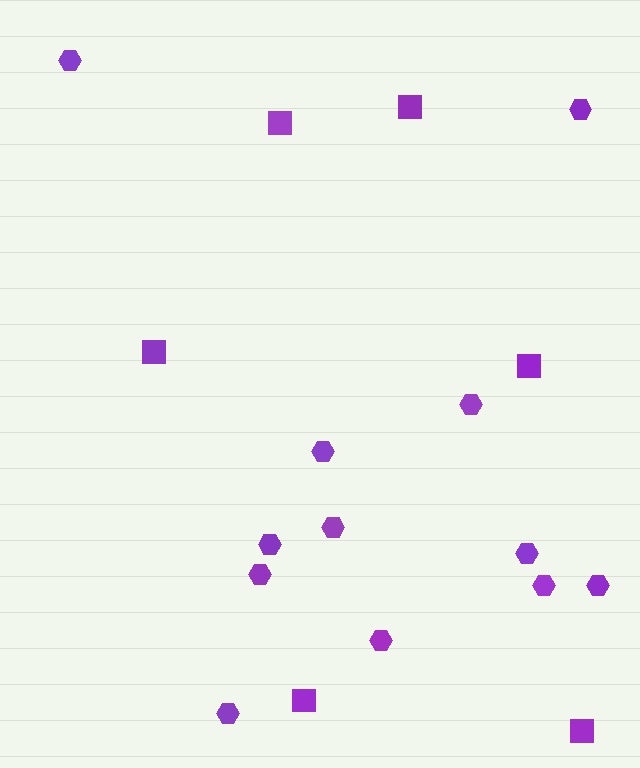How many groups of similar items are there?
There are 2 groups: one group of squares (6) and one group of hexagons (12).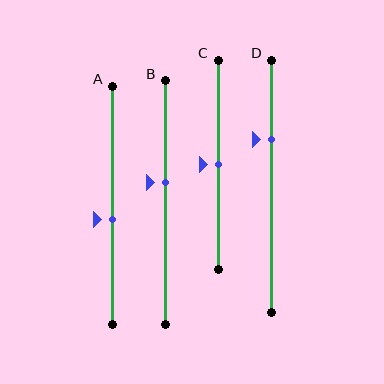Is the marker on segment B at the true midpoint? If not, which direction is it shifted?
No, the marker on segment B is shifted upward by about 8% of the segment length.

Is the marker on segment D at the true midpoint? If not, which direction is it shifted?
No, the marker on segment D is shifted upward by about 19% of the segment length.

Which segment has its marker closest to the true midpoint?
Segment C has its marker closest to the true midpoint.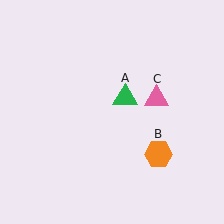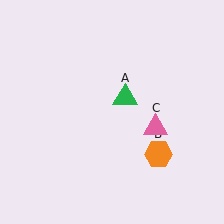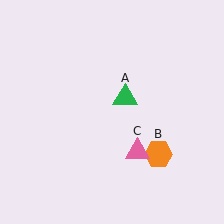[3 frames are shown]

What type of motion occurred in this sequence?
The pink triangle (object C) rotated clockwise around the center of the scene.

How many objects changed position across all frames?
1 object changed position: pink triangle (object C).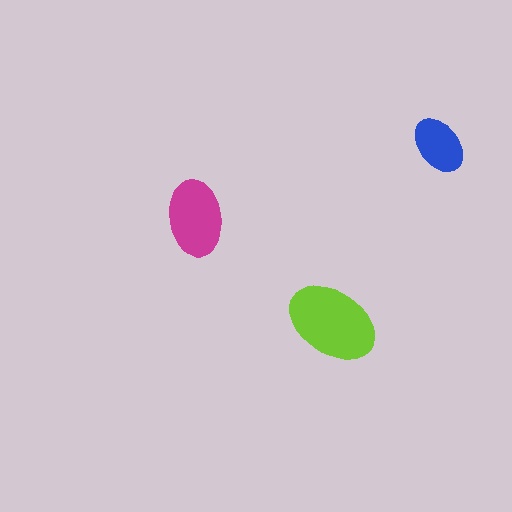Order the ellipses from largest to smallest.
the lime one, the magenta one, the blue one.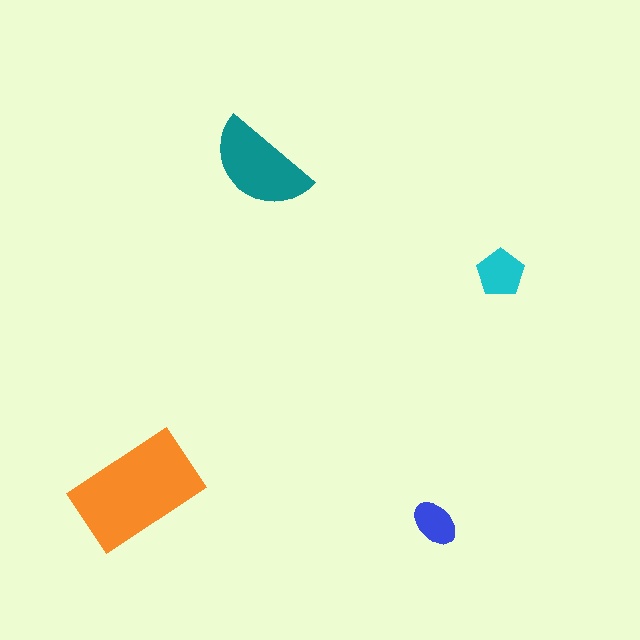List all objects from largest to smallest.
The orange rectangle, the teal semicircle, the cyan pentagon, the blue ellipse.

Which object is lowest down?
The blue ellipse is bottommost.